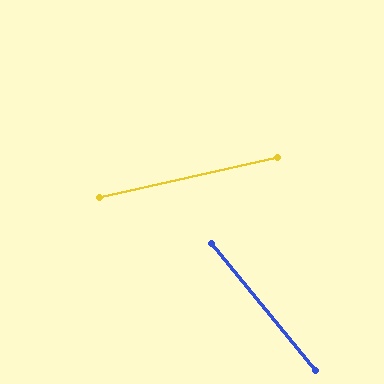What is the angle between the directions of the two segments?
Approximately 63 degrees.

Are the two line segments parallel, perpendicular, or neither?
Neither parallel nor perpendicular — they differ by about 63°.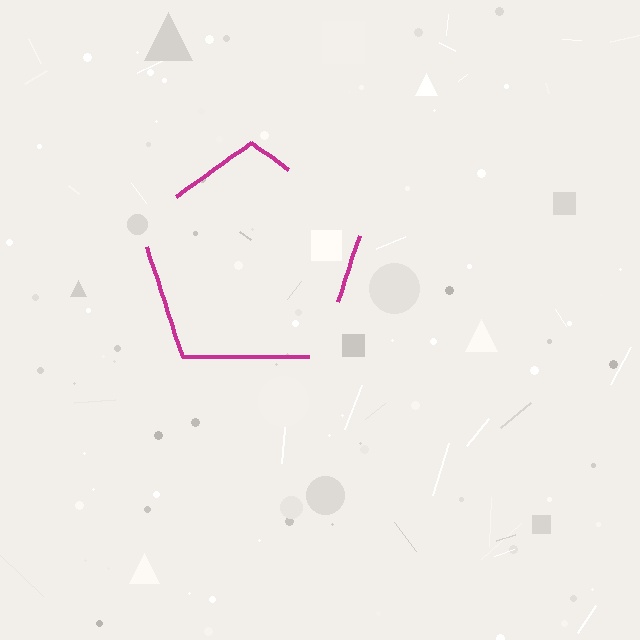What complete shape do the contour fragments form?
The contour fragments form a pentagon.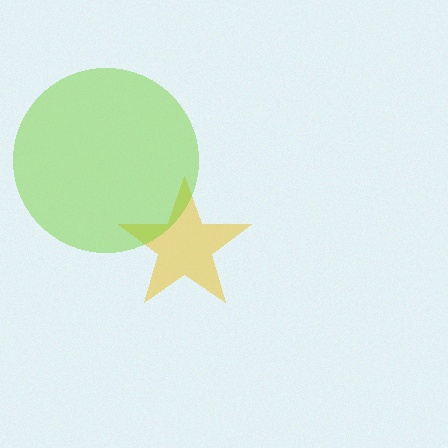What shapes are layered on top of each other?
The layered shapes are: a yellow star, a lime circle.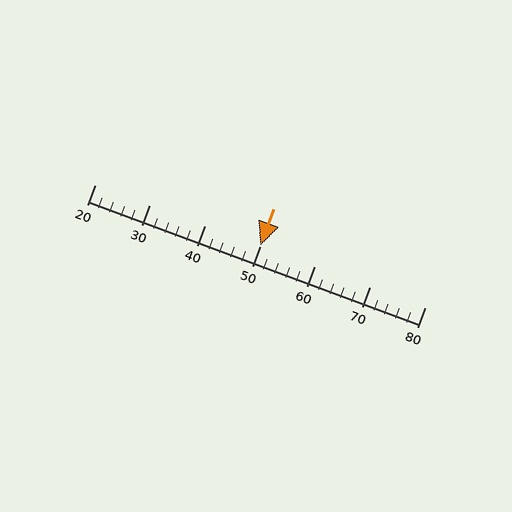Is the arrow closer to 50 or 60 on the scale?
The arrow is closer to 50.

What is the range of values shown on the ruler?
The ruler shows values from 20 to 80.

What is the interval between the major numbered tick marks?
The major tick marks are spaced 10 units apart.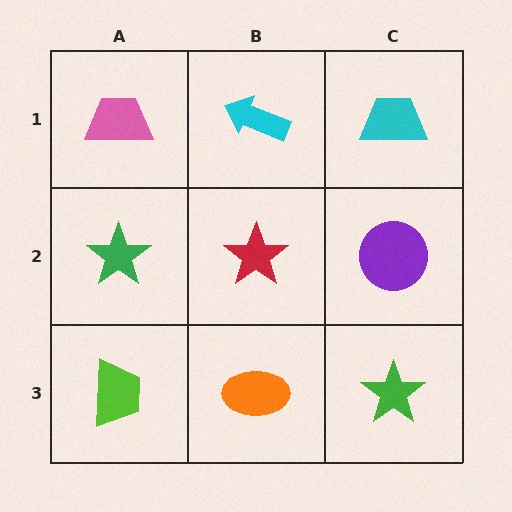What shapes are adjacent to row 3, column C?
A purple circle (row 2, column C), an orange ellipse (row 3, column B).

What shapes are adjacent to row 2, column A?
A pink trapezoid (row 1, column A), a lime trapezoid (row 3, column A), a red star (row 2, column B).